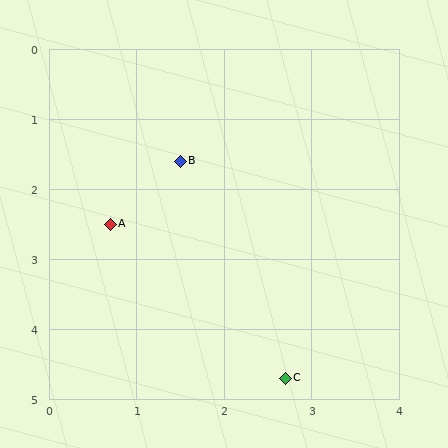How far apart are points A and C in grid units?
Points A and C are about 3.0 grid units apart.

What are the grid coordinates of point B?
Point B is at approximately (1.5, 1.6).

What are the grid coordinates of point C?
Point C is at approximately (2.7, 4.7).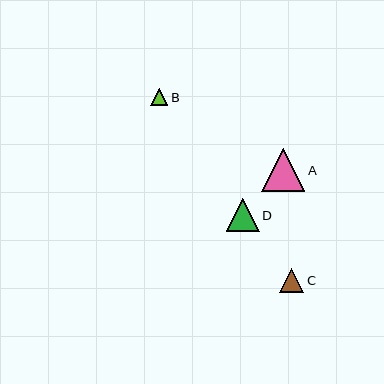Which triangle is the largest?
Triangle A is the largest with a size of approximately 43 pixels.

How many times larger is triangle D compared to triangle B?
Triangle D is approximately 1.9 times the size of triangle B.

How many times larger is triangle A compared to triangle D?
Triangle A is approximately 1.3 times the size of triangle D.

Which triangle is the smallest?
Triangle B is the smallest with a size of approximately 17 pixels.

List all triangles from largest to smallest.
From largest to smallest: A, D, C, B.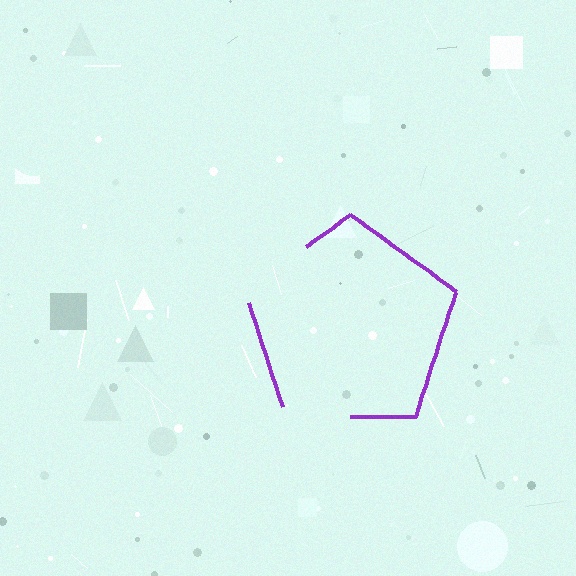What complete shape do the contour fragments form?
The contour fragments form a pentagon.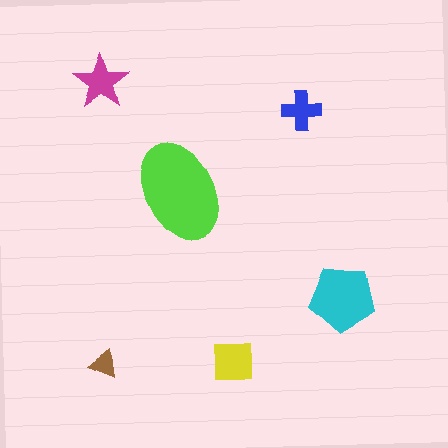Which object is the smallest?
The brown triangle.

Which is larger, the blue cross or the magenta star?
The magenta star.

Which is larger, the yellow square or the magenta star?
The yellow square.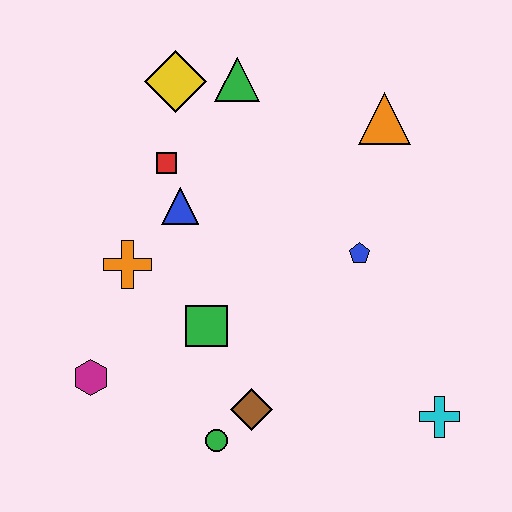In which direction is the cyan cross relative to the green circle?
The cyan cross is to the right of the green circle.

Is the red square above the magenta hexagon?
Yes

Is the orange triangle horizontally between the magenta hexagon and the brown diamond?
No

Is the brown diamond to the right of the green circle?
Yes